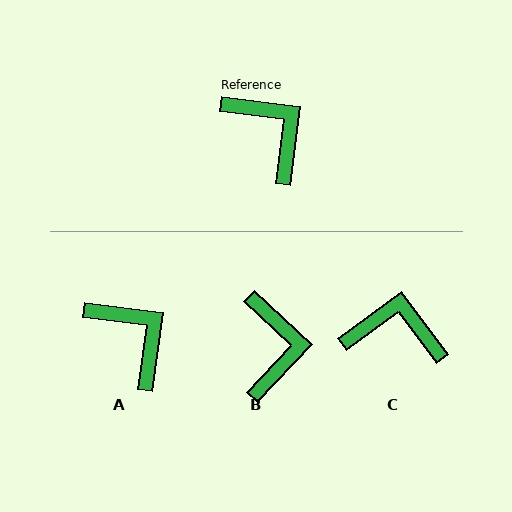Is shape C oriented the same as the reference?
No, it is off by about 44 degrees.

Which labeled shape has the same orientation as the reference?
A.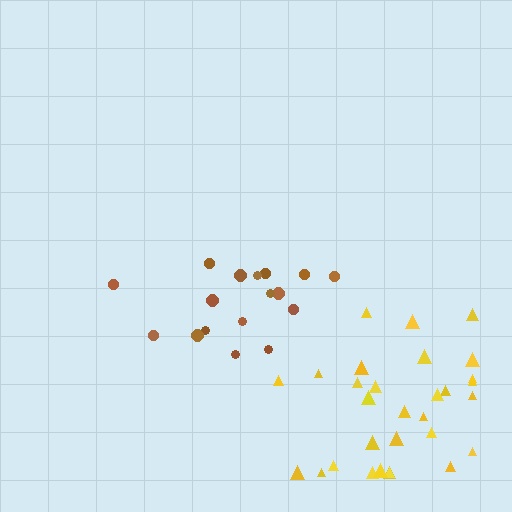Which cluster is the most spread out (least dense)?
Yellow.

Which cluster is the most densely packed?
Brown.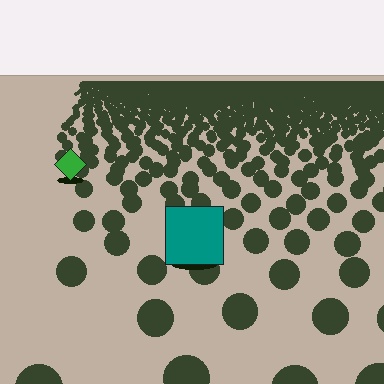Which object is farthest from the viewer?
The green diamond is farthest from the viewer. It appears smaller and the ground texture around it is denser.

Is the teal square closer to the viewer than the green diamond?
Yes. The teal square is closer — you can tell from the texture gradient: the ground texture is coarser near it.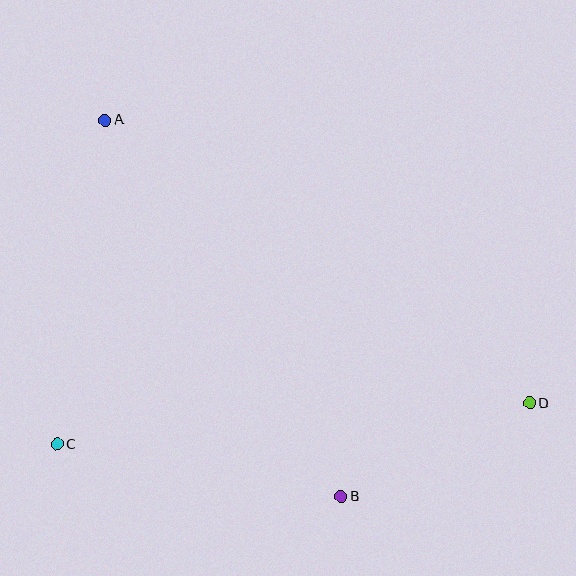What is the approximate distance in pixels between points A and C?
The distance between A and C is approximately 327 pixels.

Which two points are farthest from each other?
Points A and D are farthest from each other.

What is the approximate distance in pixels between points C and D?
The distance between C and D is approximately 474 pixels.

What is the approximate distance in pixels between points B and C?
The distance between B and C is approximately 289 pixels.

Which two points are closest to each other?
Points B and D are closest to each other.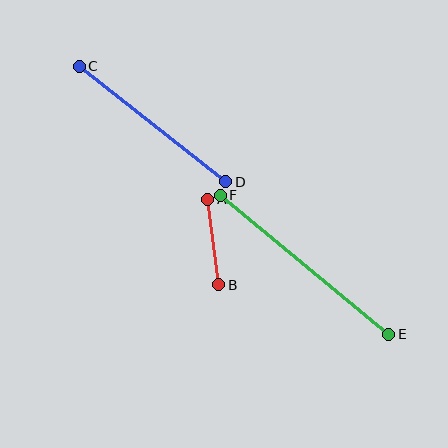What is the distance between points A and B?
The distance is approximately 86 pixels.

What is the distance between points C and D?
The distance is approximately 186 pixels.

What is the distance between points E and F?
The distance is approximately 218 pixels.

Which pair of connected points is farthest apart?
Points E and F are farthest apart.